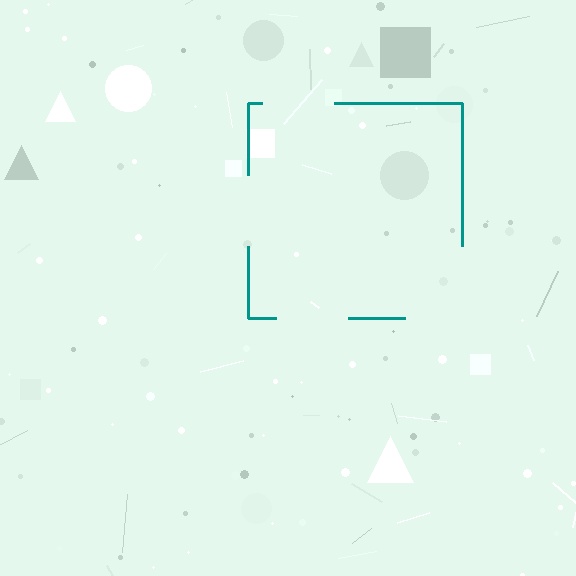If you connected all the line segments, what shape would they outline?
They would outline a square.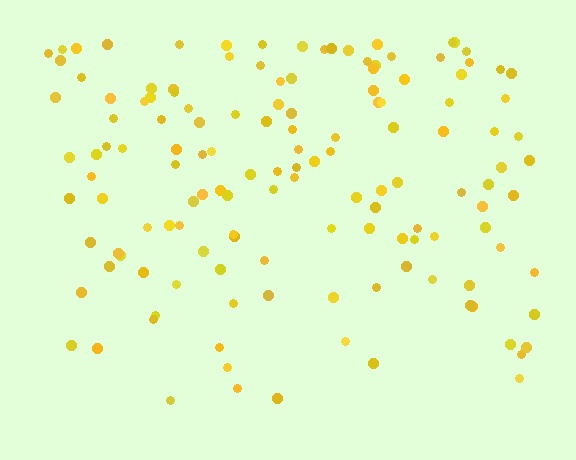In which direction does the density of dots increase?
From bottom to top, with the top side densest.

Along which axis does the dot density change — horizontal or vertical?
Vertical.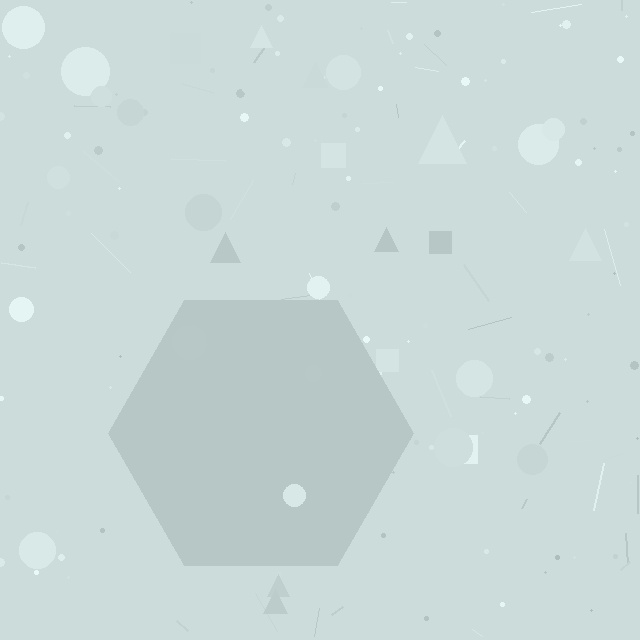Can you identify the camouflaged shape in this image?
The camouflaged shape is a hexagon.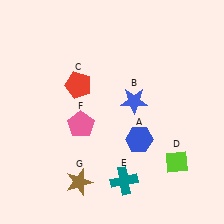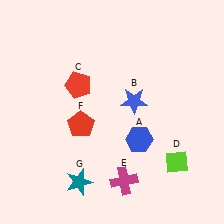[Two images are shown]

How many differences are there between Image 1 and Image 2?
There are 3 differences between the two images.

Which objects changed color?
E changed from teal to magenta. F changed from pink to red. G changed from brown to teal.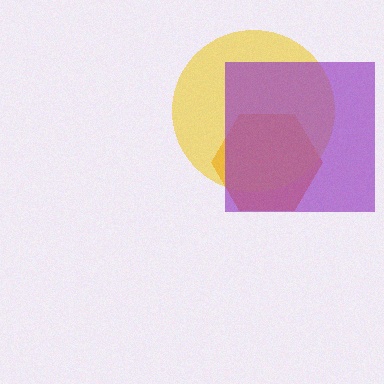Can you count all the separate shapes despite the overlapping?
Yes, there are 3 separate shapes.